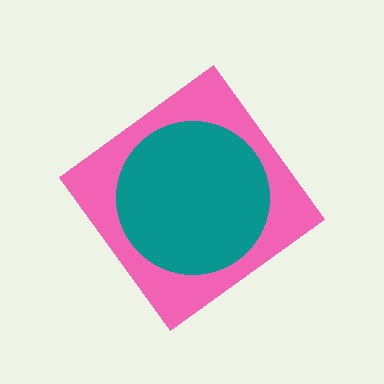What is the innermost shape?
The teal circle.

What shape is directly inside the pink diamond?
The teal circle.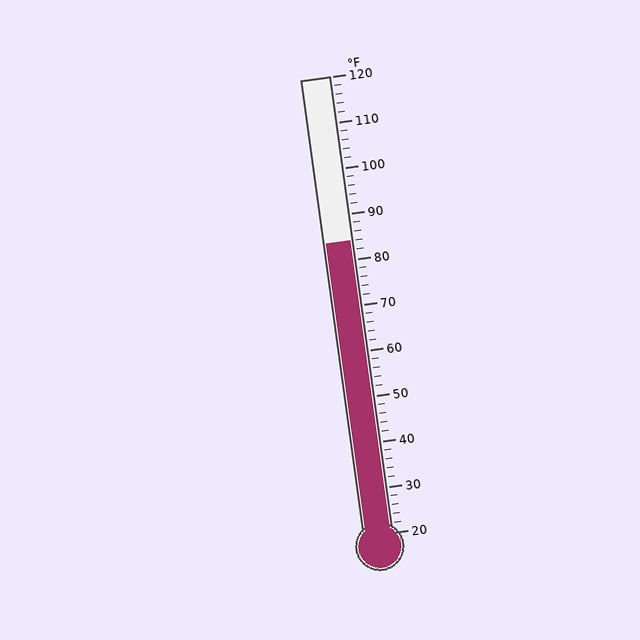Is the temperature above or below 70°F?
The temperature is above 70°F.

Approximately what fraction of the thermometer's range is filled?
The thermometer is filled to approximately 65% of its range.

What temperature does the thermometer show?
The thermometer shows approximately 84°F.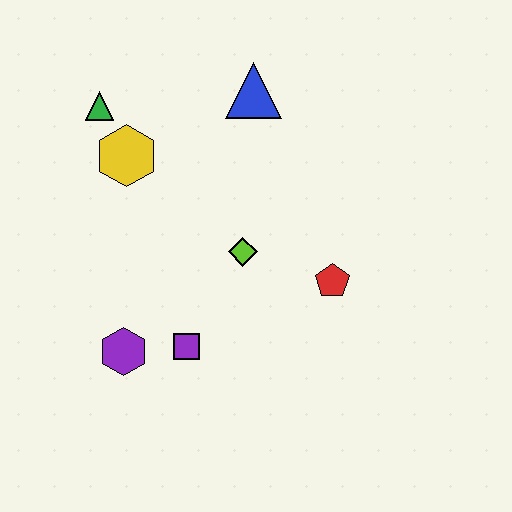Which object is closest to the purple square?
The purple hexagon is closest to the purple square.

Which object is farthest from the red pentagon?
The green triangle is farthest from the red pentagon.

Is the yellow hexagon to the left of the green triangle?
No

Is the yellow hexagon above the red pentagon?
Yes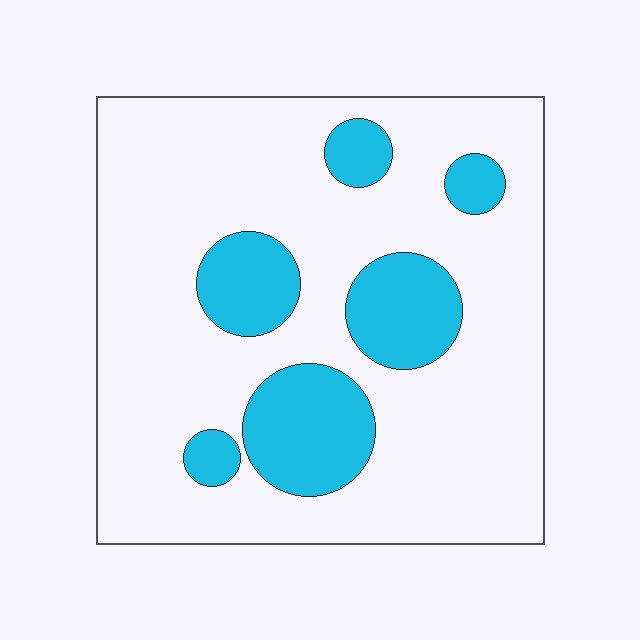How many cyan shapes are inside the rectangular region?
6.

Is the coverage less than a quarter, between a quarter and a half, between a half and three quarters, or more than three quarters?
Less than a quarter.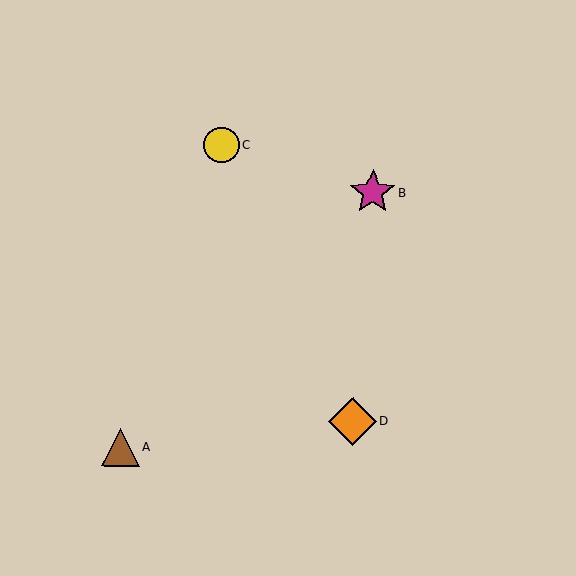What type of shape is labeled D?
Shape D is an orange diamond.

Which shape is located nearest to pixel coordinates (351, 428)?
The orange diamond (labeled D) at (352, 421) is nearest to that location.